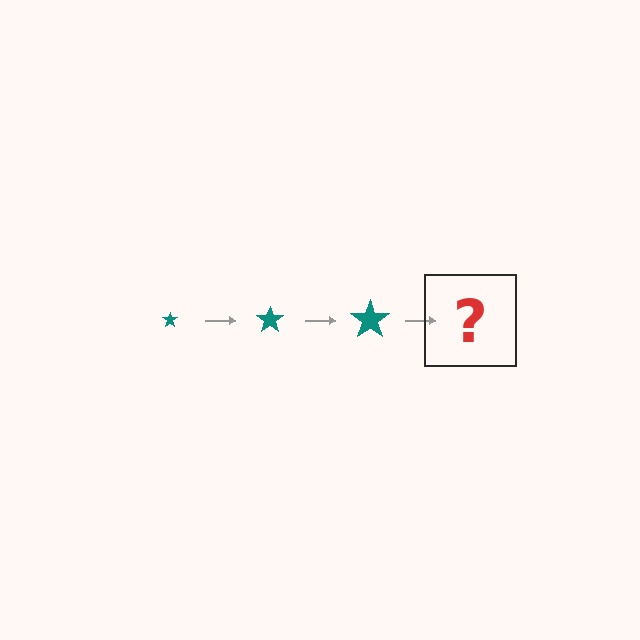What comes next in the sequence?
The next element should be a teal star, larger than the previous one.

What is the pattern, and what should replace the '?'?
The pattern is that the star gets progressively larger each step. The '?' should be a teal star, larger than the previous one.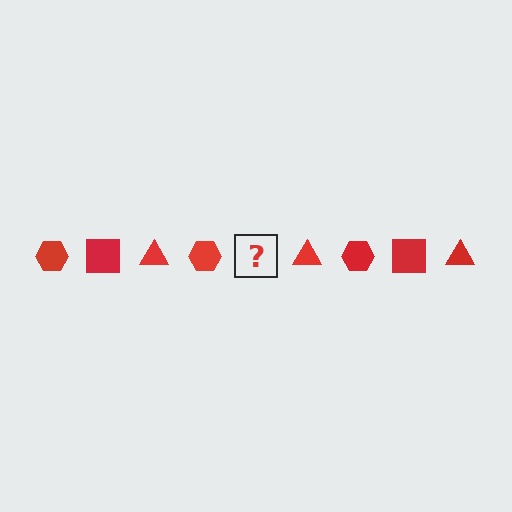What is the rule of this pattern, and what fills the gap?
The rule is that the pattern cycles through hexagon, square, triangle shapes in red. The gap should be filled with a red square.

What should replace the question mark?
The question mark should be replaced with a red square.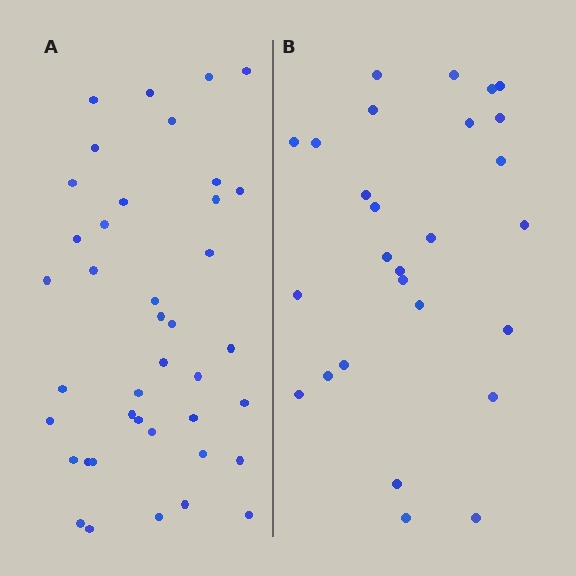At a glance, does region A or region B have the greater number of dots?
Region A (the left region) has more dots.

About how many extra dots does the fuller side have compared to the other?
Region A has approximately 15 more dots than region B.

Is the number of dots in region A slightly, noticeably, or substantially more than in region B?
Region A has substantially more. The ratio is roughly 1.5 to 1.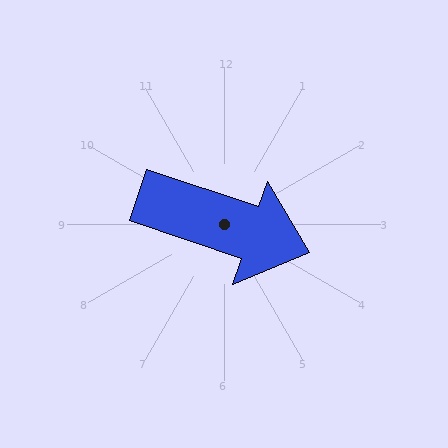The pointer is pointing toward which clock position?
Roughly 4 o'clock.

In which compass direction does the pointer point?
East.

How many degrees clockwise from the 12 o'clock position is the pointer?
Approximately 109 degrees.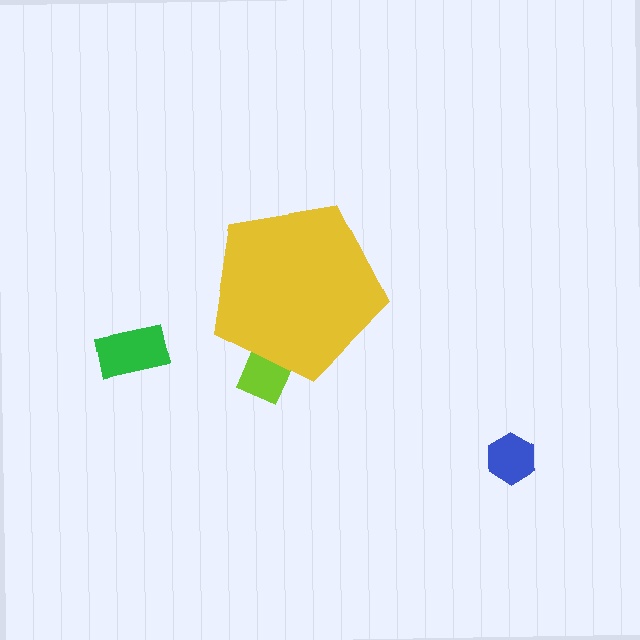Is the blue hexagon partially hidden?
No, the blue hexagon is fully visible.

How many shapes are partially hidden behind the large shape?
1 shape is partially hidden.